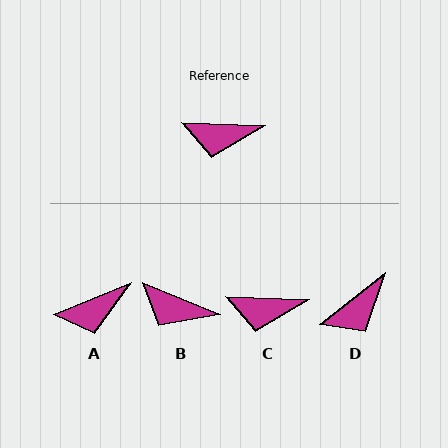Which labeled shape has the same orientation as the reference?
C.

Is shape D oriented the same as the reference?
No, it is off by about 40 degrees.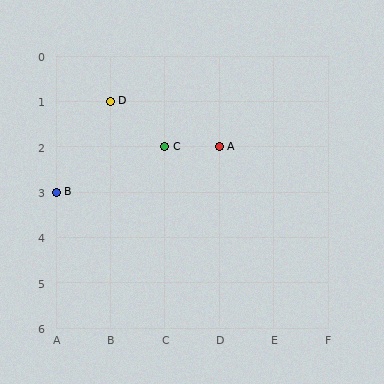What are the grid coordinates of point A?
Point A is at grid coordinates (D, 2).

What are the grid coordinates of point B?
Point B is at grid coordinates (A, 3).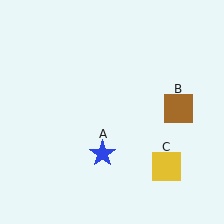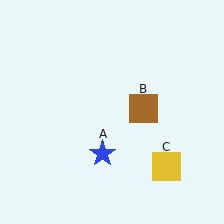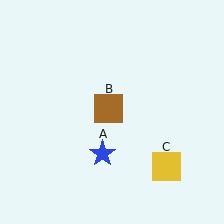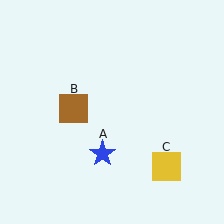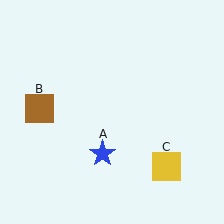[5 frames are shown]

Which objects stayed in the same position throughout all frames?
Blue star (object A) and yellow square (object C) remained stationary.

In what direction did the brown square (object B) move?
The brown square (object B) moved left.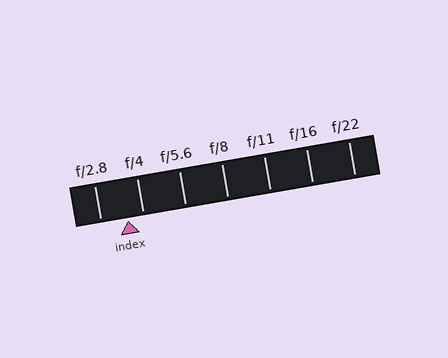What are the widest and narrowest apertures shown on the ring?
The widest aperture shown is f/2.8 and the narrowest is f/22.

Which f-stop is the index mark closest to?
The index mark is closest to f/4.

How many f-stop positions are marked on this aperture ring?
There are 7 f-stop positions marked.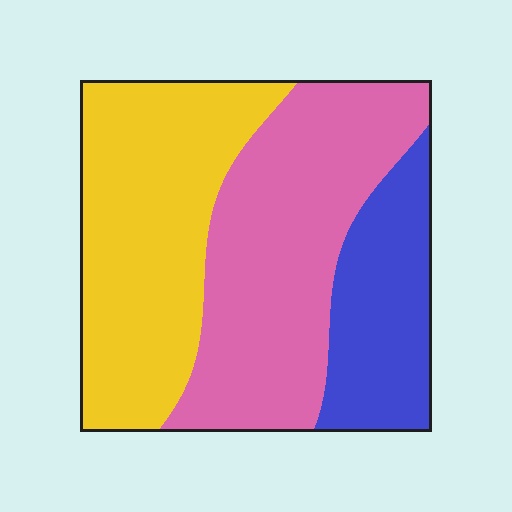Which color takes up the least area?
Blue, at roughly 20%.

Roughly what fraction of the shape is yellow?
Yellow covers 39% of the shape.